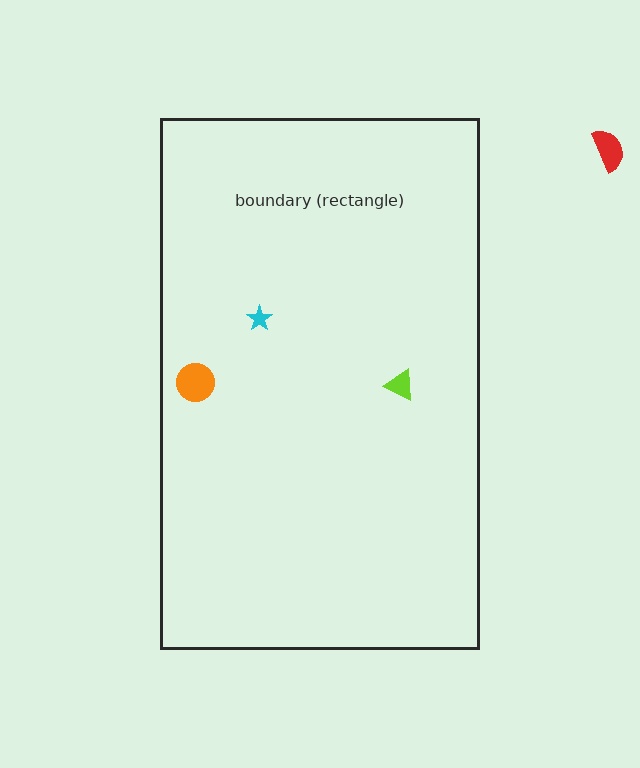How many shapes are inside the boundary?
3 inside, 1 outside.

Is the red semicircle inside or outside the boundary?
Outside.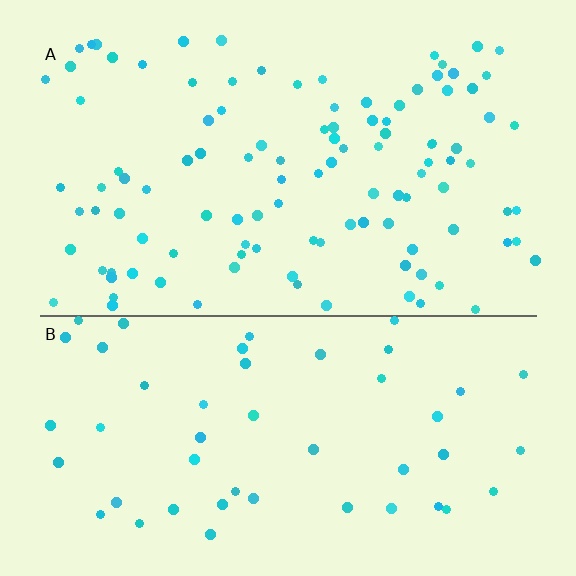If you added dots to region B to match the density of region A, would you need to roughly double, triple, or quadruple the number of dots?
Approximately double.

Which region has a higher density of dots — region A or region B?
A (the top).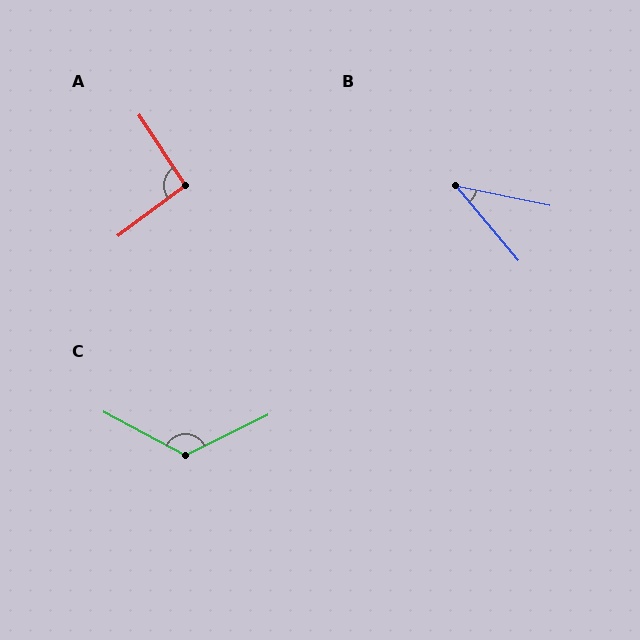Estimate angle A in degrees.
Approximately 94 degrees.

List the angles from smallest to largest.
B (39°), A (94°), C (125°).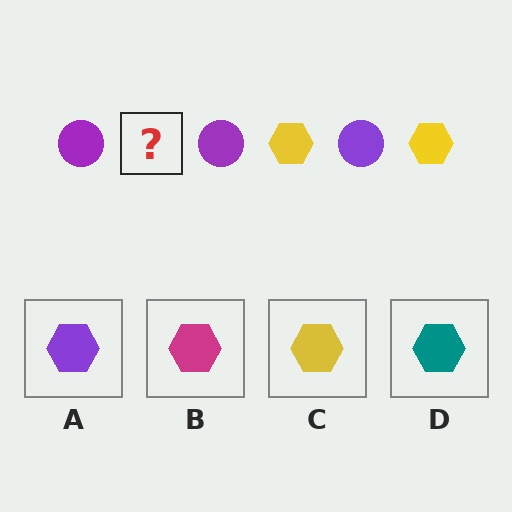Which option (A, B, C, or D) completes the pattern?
C.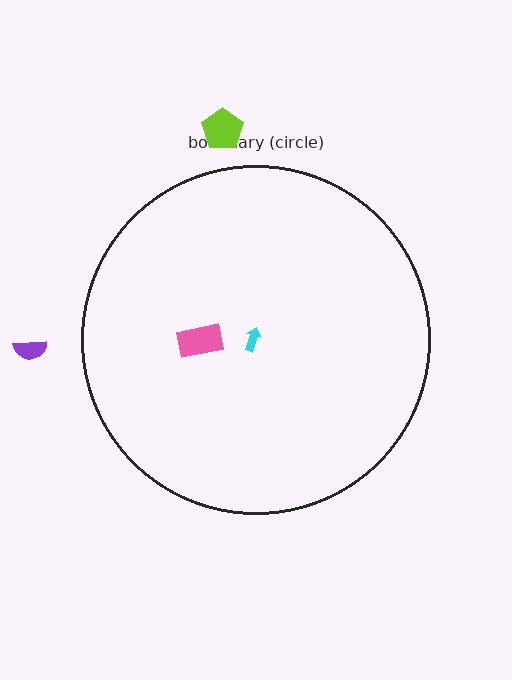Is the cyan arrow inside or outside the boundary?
Inside.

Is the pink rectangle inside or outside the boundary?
Inside.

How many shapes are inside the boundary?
2 inside, 2 outside.